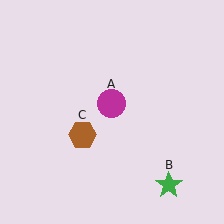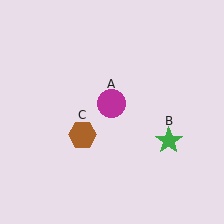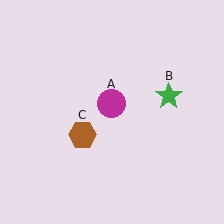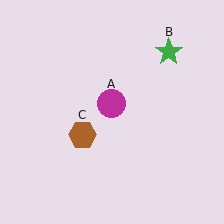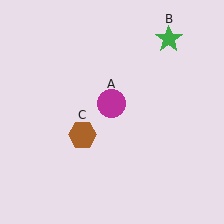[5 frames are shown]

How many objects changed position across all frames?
1 object changed position: green star (object B).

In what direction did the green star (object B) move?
The green star (object B) moved up.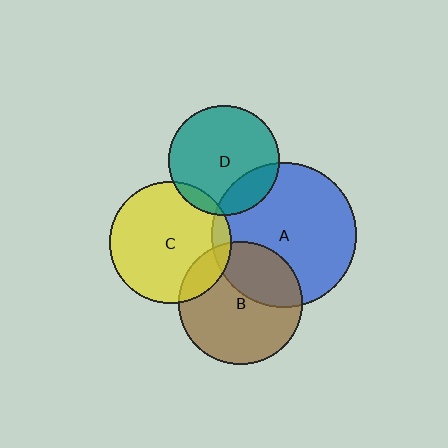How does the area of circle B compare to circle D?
Approximately 1.2 times.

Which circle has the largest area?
Circle A (blue).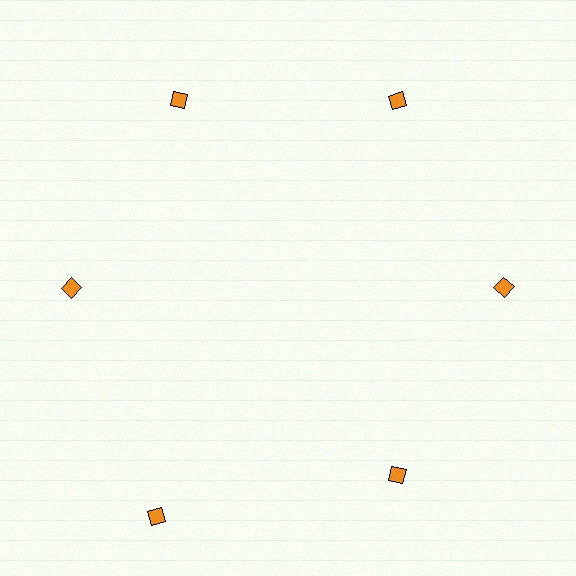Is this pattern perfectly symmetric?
No. The 6 orange diamonds are arranged in a ring, but one element near the 7 o'clock position is pushed outward from the center, breaking the 6-fold rotational symmetry.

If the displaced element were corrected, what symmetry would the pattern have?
It would have 6-fold rotational symmetry — the pattern would map onto itself every 60 degrees.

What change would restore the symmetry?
The symmetry would be restored by moving it inward, back onto the ring so that all 6 diamonds sit at equal angles and equal distance from the center.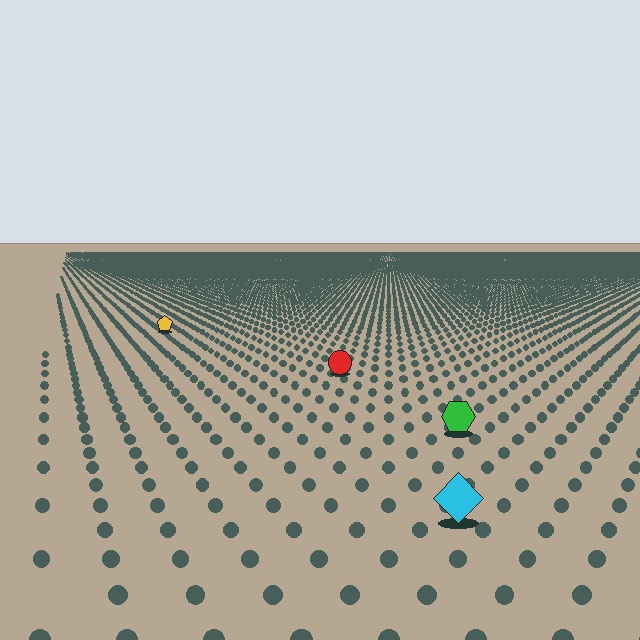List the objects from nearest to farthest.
From nearest to farthest: the cyan diamond, the green hexagon, the red circle, the yellow pentagon.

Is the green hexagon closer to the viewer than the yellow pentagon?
Yes. The green hexagon is closer — you can tell from the texture gradient: the ground texture is coarser near it.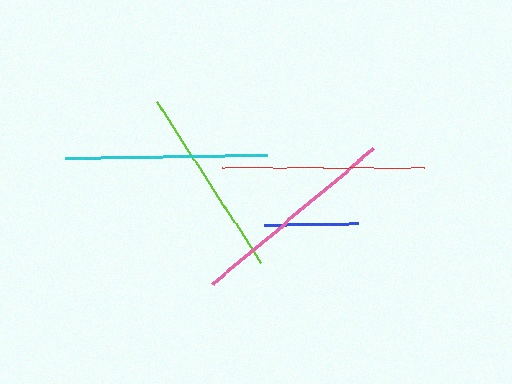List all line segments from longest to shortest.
From longest to shortest: pink, red, cyan, lime, blue.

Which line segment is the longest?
The pink line is the longest at approximately 210 pixels.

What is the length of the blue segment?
The blue segment is approximately 94 pixels long.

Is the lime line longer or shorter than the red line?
The red line is longer than the lime line.